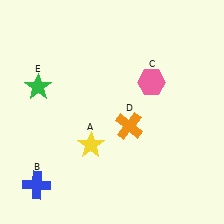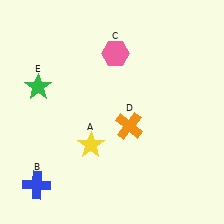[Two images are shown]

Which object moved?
The pink hexagon (C) moved left.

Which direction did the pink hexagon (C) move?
The pink hexagon (C) moved left.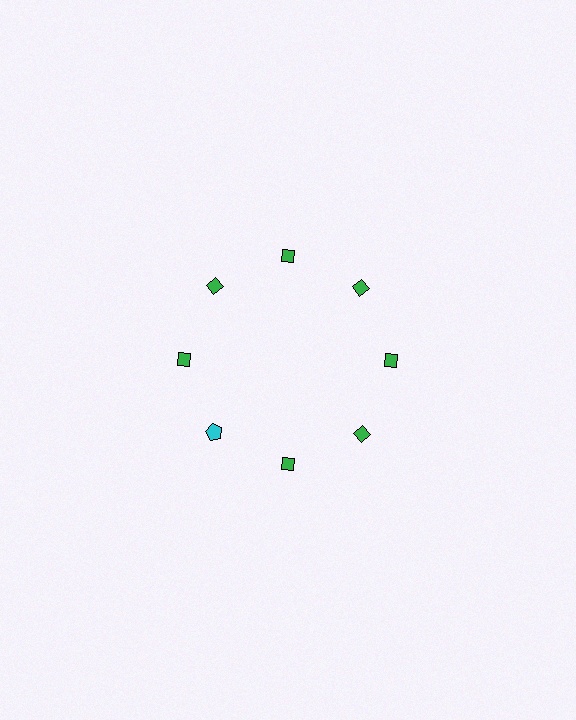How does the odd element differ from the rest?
It differs in both color (cyan instead of green) and shape (pentagon instead of diamond).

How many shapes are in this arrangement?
There are 8 shapes arranged in a ring pattern.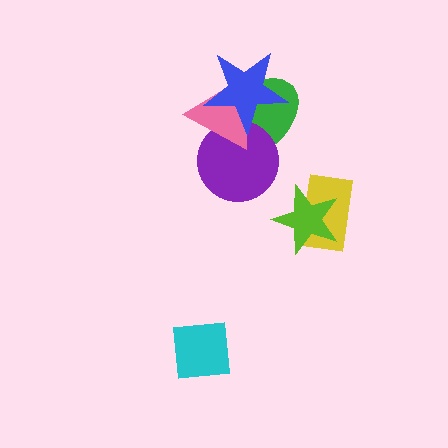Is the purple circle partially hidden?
Yes, it is partially covered by another shape.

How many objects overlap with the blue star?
3 objects overlap with the blue star.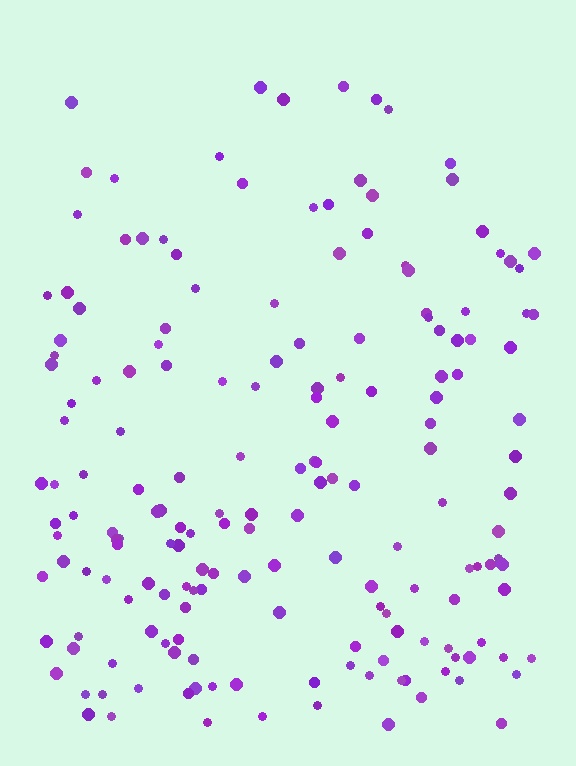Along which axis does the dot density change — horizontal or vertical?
Vertical.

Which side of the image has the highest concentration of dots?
The bottom.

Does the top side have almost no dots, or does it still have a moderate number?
Still a moderate number, just noticeably fewer than the bottom.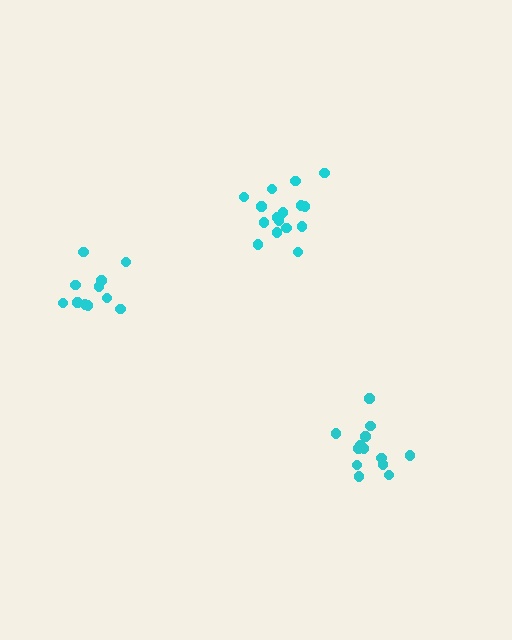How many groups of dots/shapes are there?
There are 3 groups.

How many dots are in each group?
Group 1: 16 dots, Group 2: 13 dots, Group 3: 11 dots (40 total).